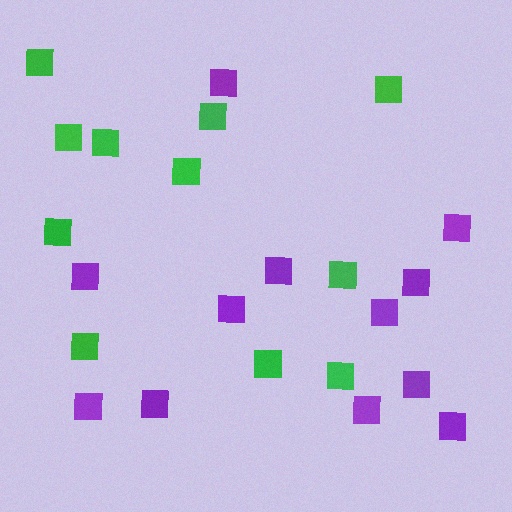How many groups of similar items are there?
There are 2 groups: one group of green squares (11) and one group of purple squares (12).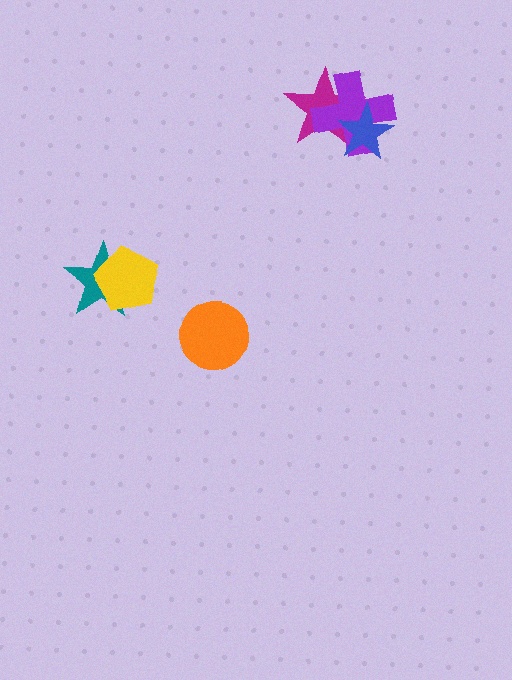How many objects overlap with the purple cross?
2 objects overlap with the purple cross.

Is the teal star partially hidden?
Yes, it is partially covered by another shape.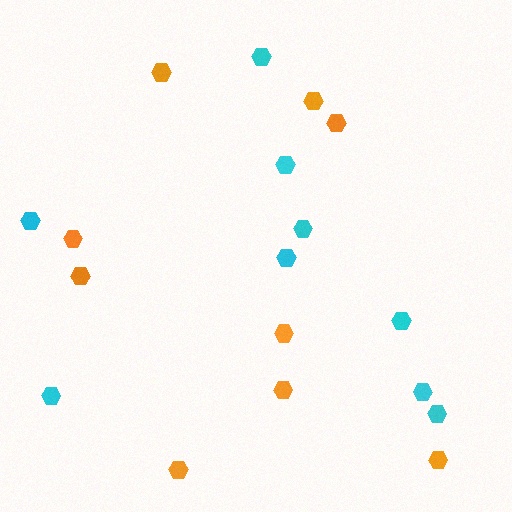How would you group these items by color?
There are 2 groups: one group of cyan hexagons (9) and one group of orange hexagons (9).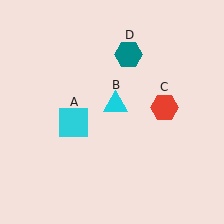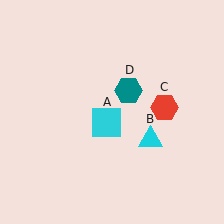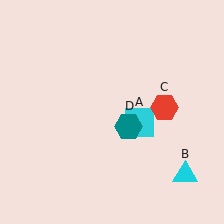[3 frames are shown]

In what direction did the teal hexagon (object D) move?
The teal hexagon (object D) moved down.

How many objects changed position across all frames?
3 objects changed position: cyan square (object A), cyan triangle (object B), teal hexagon (object D).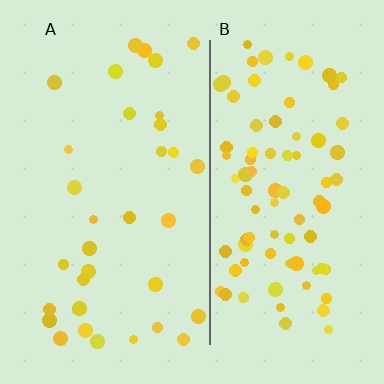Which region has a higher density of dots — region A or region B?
B (the right).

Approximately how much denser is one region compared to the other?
Approximately 2.6× — region B over region A.